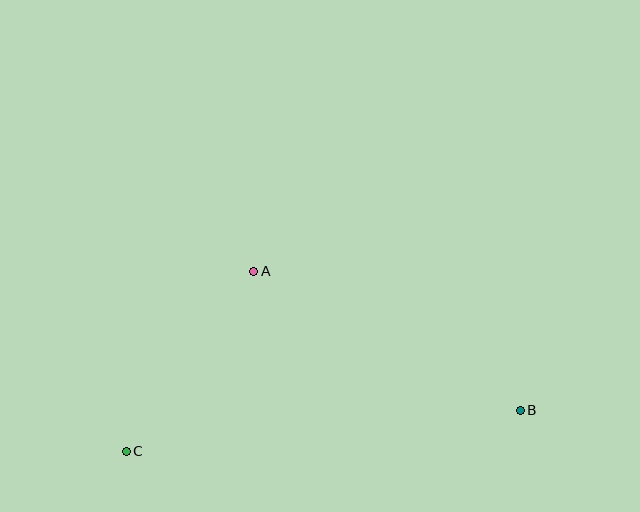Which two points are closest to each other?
Points A and C are closest to each other.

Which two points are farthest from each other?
Points B and C are farthest from each other.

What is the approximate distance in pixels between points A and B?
The distance between A and B is approximately 300 pixels.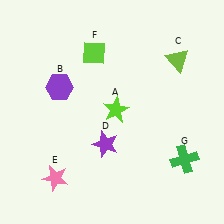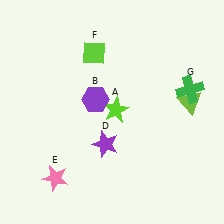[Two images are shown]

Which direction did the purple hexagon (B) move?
The purple hexagon (B) moved right.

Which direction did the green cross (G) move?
The green cross (G) moved up.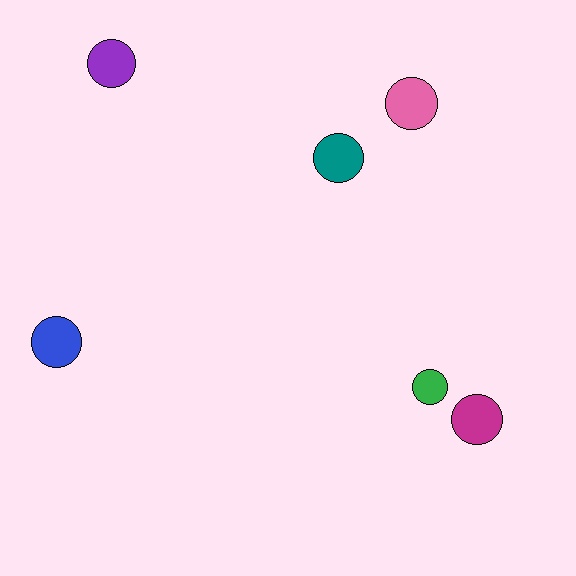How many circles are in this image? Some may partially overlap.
There are 6 circles.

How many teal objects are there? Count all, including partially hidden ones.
There is 1 teal object.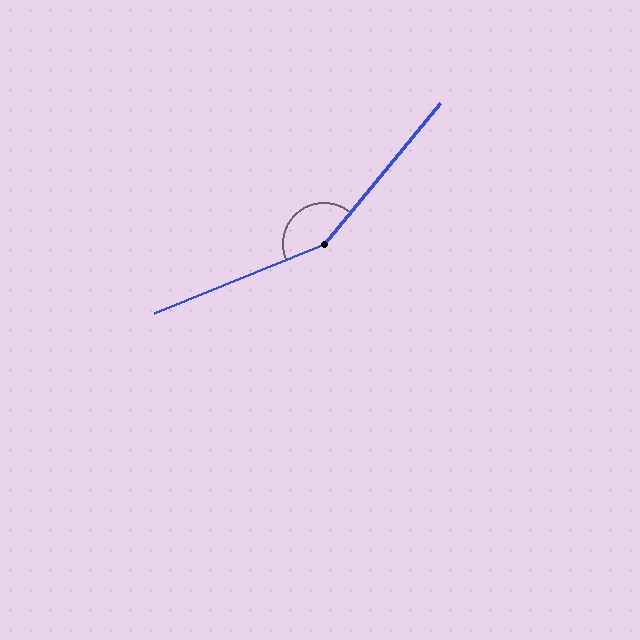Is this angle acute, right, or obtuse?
It is obtuse.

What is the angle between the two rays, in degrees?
Approximately 152 degrees.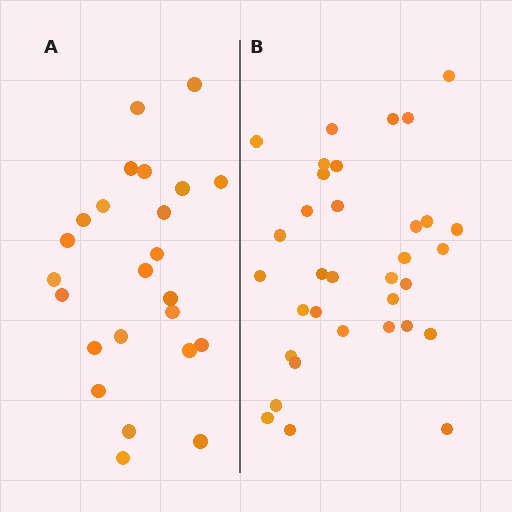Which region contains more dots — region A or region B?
Region B (the right region) has more dots.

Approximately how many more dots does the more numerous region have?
Region B has roughly 10 or so more dots than region A.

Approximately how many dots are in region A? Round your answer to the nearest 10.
About 20 dots. (The exact count is 24, which rounds to 20.)